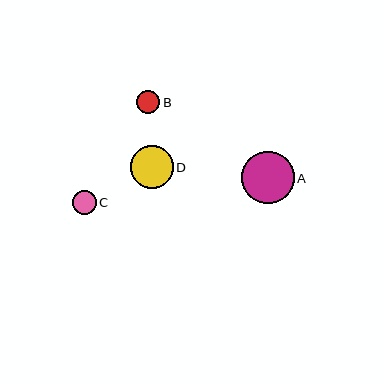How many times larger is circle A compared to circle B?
Circle A is approximately 2.3 times the size of circle B.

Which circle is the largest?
Circle A is the largest with a size of approximately 52 pixels.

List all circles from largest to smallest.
From largest to smallest: A, D, C, B.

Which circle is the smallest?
Circle B is the smallest with a size of approximately 23 pixels.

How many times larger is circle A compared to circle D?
Circle A is approximately 1.2 times the size of circle D.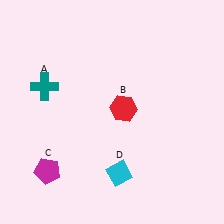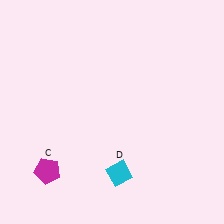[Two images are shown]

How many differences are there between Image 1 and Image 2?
There are 2 differences between the two images.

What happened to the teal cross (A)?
The teal cross (A) was removed in Image 2. It was in the top-left area of Image 1.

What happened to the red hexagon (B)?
The red hexagon (B) was removed in Image 2. It was in the top-right area of Image 1.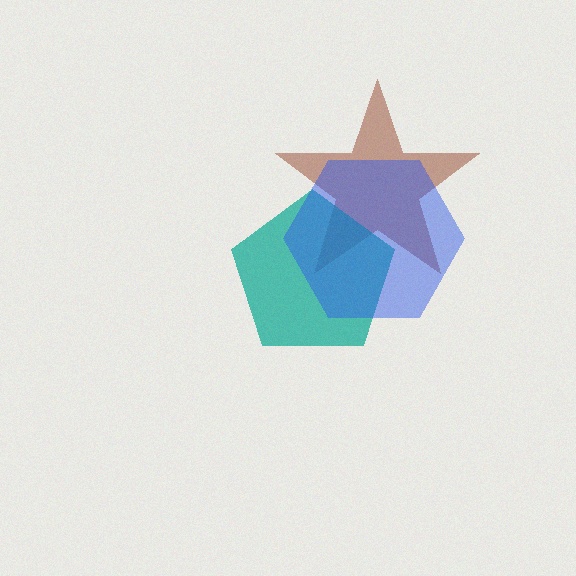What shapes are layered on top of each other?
The layered shapes are: a brown star, a teal pentagon, a blue hexagon.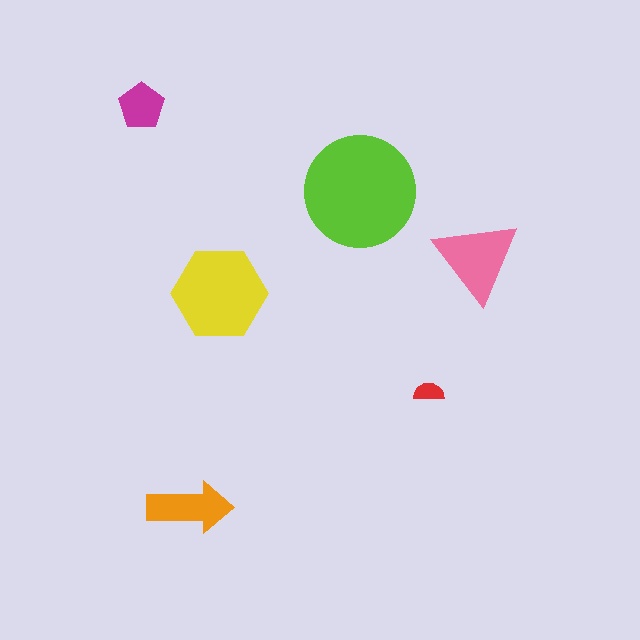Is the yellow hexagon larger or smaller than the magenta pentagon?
Larger.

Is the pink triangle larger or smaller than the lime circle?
Smaller.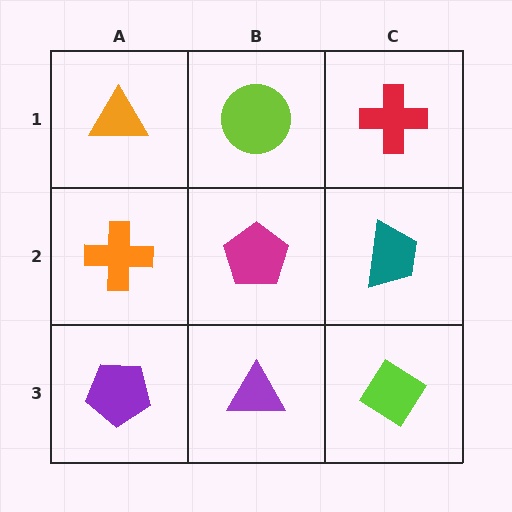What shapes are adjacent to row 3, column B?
A magenta pentagon (row 2, column B), a purple pentagon (row 3, column A), a lime diamond (row 3, column C).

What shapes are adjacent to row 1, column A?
An orange cross (row 2, column A), a lime circle (row 1, column B).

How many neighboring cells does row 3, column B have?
3.